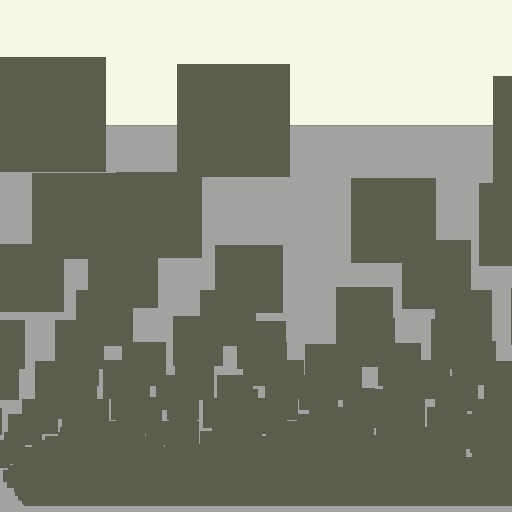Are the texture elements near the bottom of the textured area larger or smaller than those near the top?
Smaller. The gradient is inverted — elements near the bottom are smaller and denser.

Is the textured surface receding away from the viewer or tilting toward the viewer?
The surface appears to tilt toward the viewer. Texture elements get larger and sparser toward the top.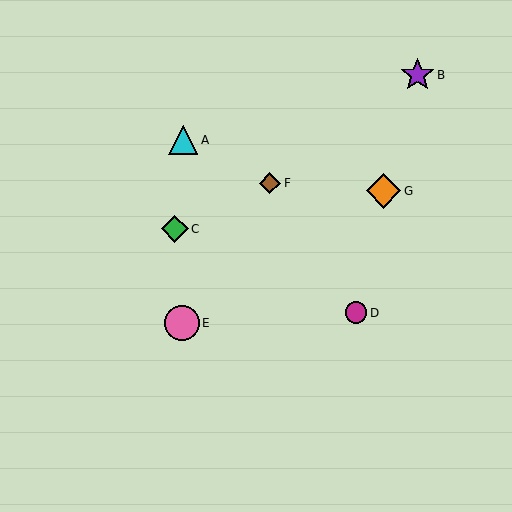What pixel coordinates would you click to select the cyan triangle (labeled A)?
Click at (183, 140) to select the cyan triangle A.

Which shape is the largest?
The pink circle (labeled E) is the largest.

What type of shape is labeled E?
Shape E is a pink circle.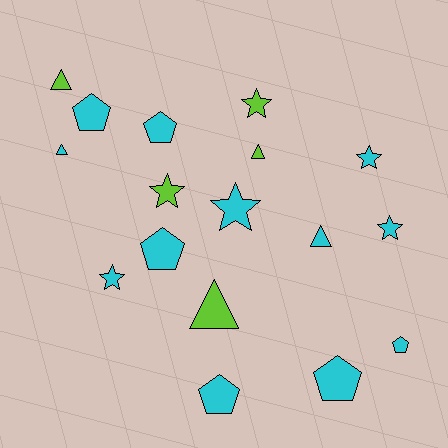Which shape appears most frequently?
Pentagon, with 6 objects.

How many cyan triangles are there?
There are 2 cyan triangles.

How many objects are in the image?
There are 17 objects.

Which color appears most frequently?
Cyan, with 12 objects.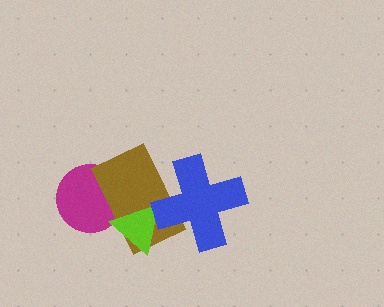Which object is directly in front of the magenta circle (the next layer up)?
The brown rectangle is directly in front of the magenta circle.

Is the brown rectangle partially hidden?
Yes, it is partially covered by another shape.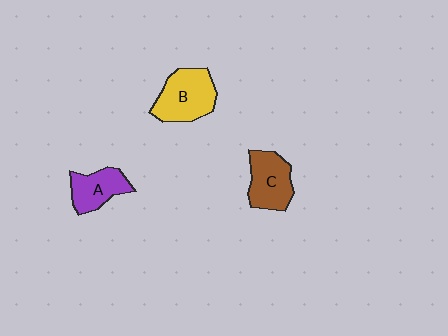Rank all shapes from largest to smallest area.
From largest to smallest: B (yellow), C (brown), A (purple).